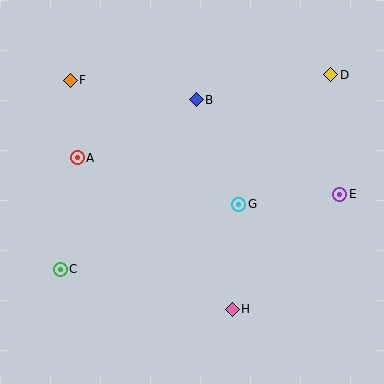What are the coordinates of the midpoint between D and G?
The midpoint between D and G is at (285, 140).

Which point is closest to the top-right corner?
Point D is closest to the top-right corner.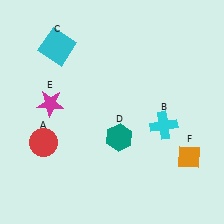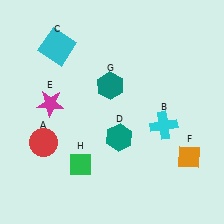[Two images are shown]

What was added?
A teal hexagon (G), a green diamond (H) were added in Image 2.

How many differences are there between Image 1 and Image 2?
There are 2 differences between the two images.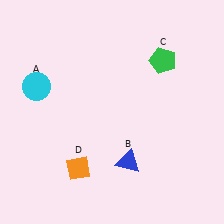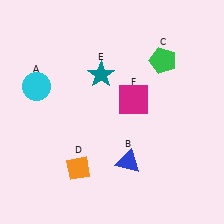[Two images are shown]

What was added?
A teal star (E), a magenta square (F) were added in Image 2.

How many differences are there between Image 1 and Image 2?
There are 2 differences between the two images.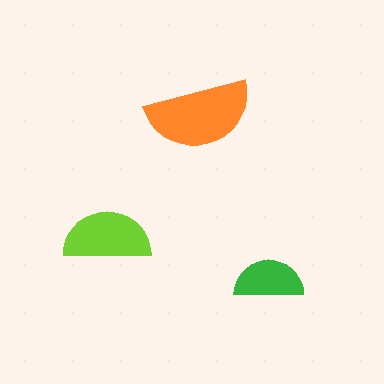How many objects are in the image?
There are 3 objects in the image.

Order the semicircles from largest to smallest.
the orange one, the lime one, the green one.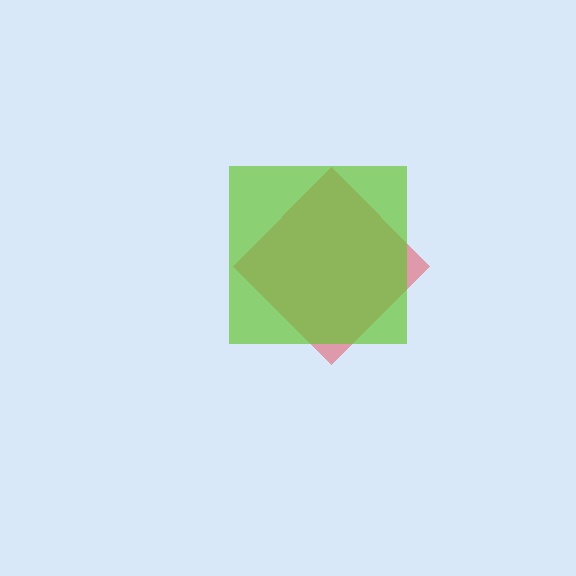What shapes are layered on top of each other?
The layered shapes are: a red diamond, a lime square.